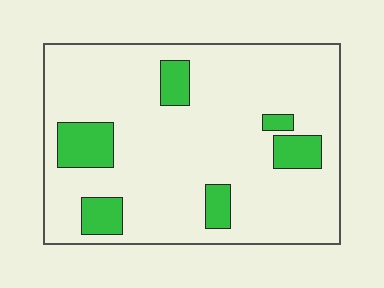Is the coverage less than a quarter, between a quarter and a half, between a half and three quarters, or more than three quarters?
Less than a quarter.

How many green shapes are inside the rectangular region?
6.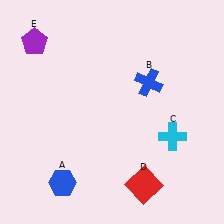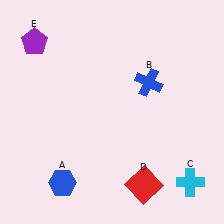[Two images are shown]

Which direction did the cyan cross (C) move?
The cyan cross (C) moved down.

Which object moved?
The cyan cross (C) moved down.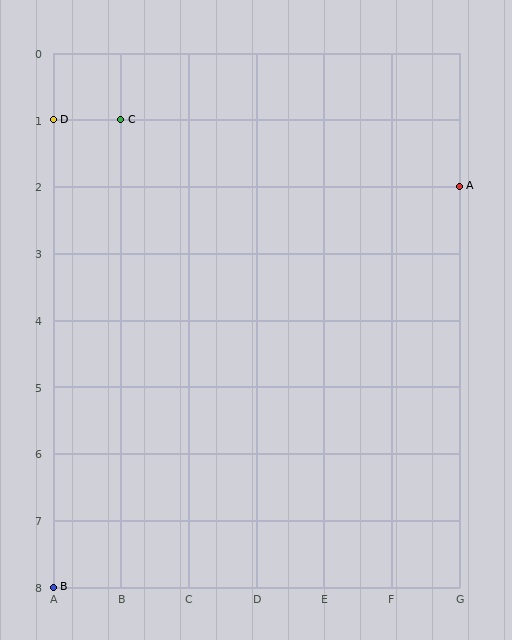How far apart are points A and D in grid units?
Points A and D are 6 columns and 1 row apart (about 6.1 grid units diagonally).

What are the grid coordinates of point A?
Point A is at grid coordinates (G, 2).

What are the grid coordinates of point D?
Point D is at grid coordinates (A, 1).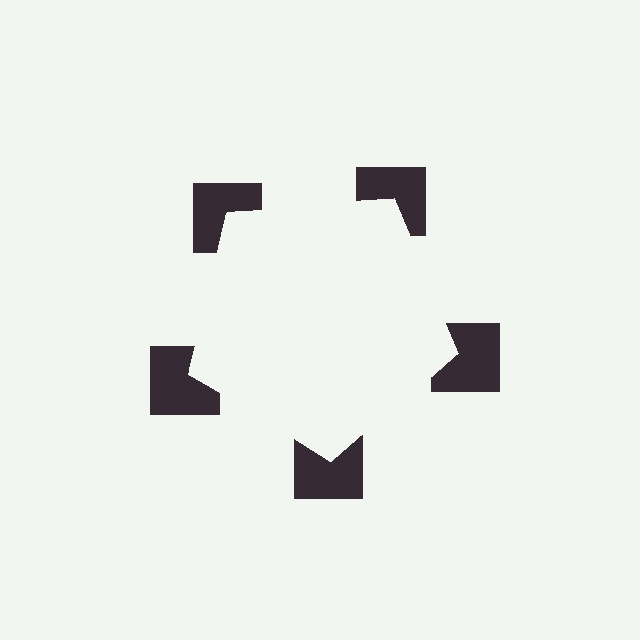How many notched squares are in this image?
There are 5 — one at each vertex of the illusory pentagon.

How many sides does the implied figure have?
5 sides.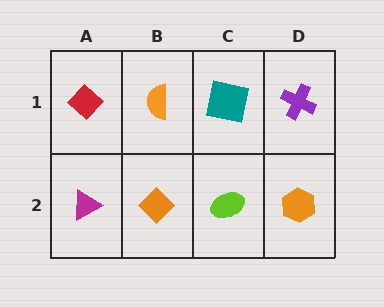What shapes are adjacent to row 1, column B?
An orange diamond (row 2, column B), a red diamond (row 1, column A), a teal square (row 1, column C).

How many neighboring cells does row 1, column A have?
2.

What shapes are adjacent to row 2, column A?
A red diamond (row 1, column A), an orange diamond (row 2, column B).